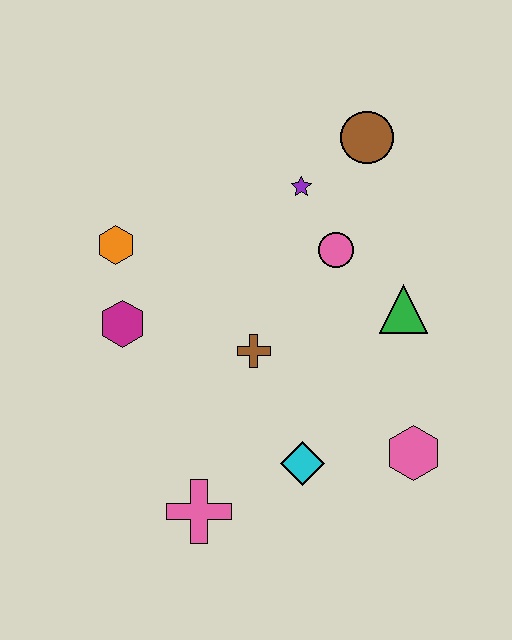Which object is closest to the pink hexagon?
The cyan diamond is closest to the pink hexagon.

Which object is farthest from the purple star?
The pink cross is farthest from the purple star.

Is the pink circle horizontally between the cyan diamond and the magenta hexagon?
No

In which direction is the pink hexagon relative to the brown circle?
The pink hexagon is below the brown circle.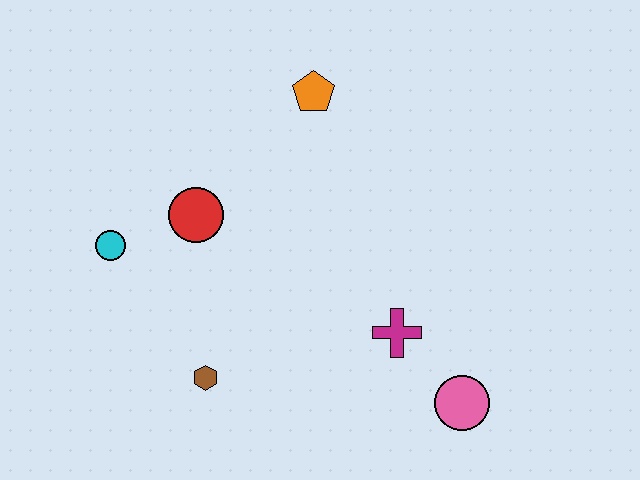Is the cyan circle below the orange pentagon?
Yes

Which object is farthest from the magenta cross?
The cyan circle is farthest from the magenta cross.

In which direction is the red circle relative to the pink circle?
The red circle is to the left of the pink circle.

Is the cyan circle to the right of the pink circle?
No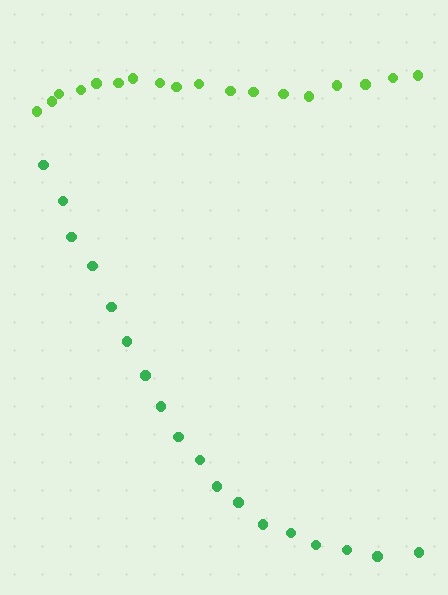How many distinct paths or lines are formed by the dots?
There are 2 distinct paths.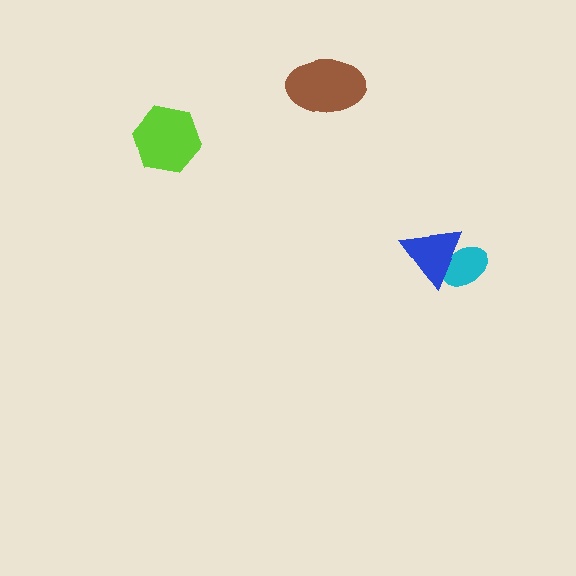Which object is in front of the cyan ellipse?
The blue triangle is in front of the cyan ellipse.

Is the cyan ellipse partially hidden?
Yes, it is partially covered by another shape.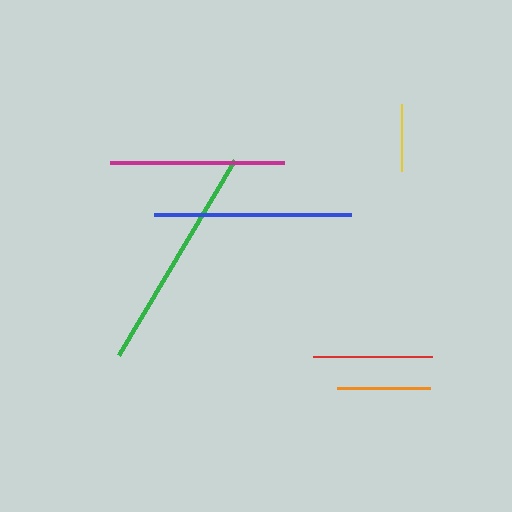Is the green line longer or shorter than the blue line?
The green line is longer than the blue line.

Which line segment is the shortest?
The yellow line is the shortest at approximately 67 pixels.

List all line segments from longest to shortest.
From longest to shortest: green, blue, magenta, red, orange, yellow.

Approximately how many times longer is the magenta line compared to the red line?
The magenta line is approximately 1.5 times the length of the red line.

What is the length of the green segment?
The green segment is approximately 227 pixels long.